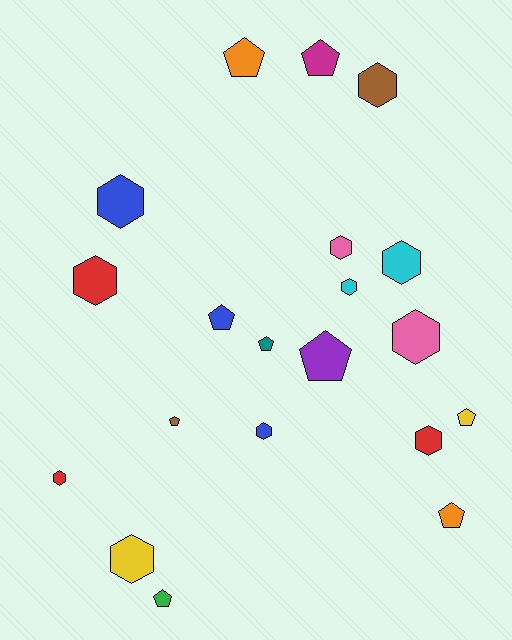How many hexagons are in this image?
There are 11 hexagons.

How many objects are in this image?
There are 20 objects.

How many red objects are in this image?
There are 3 red objects.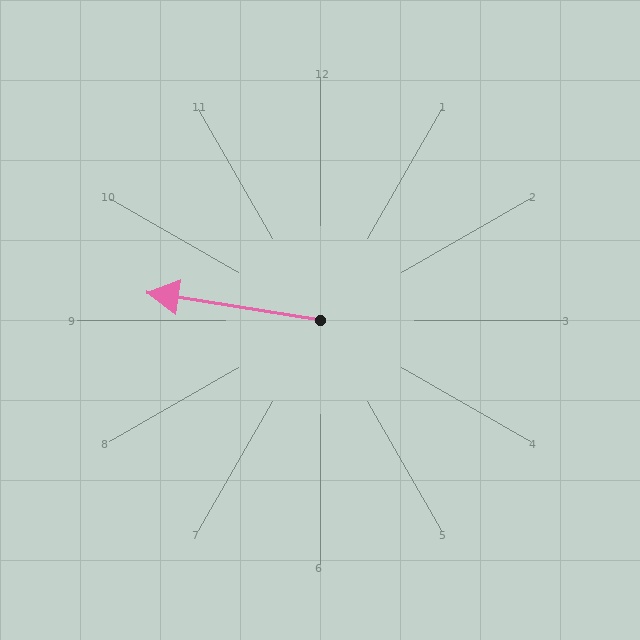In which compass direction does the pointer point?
West.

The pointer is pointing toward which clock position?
Roughly 9 o'clock.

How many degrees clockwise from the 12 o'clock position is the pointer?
Approximately 279 degrees.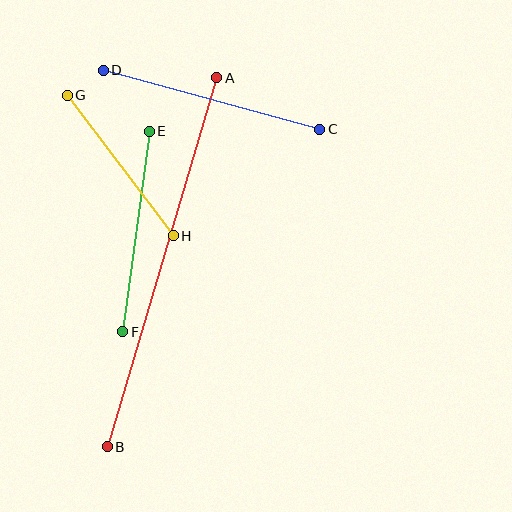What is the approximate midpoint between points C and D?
The midpoint is at approximately (212, 100) pixels.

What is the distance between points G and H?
The distance is approximately 176 pixels.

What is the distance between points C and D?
The distance is approximately 225 pixels.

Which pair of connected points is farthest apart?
Points A and B are farthest apart.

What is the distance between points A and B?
The distance is approximately 385 pixels.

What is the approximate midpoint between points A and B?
The midpoint is at approximately (162, 262) pixels.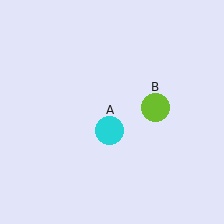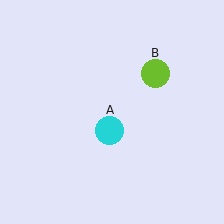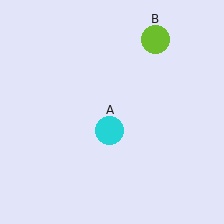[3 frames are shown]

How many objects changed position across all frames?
1 object changed position: lime circle (object B).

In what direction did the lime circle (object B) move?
The lime circle (object B) moved up.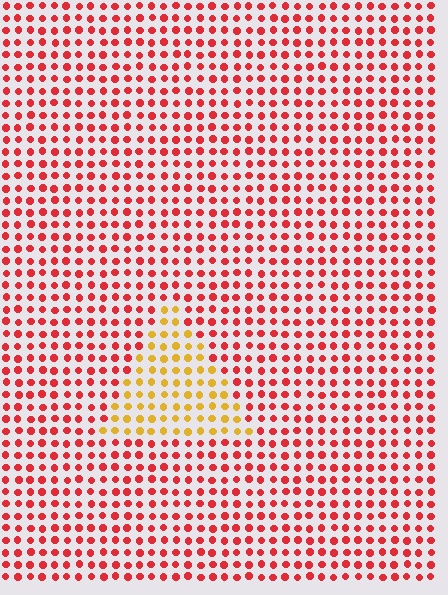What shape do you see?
I see a triangle.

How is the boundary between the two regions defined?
The boundary is defined purely by a slight shift in hue (about 49 degrees). Spacing, size, and orientation are identical on both sides.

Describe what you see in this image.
The image is filled with small red elements in a uniform arrangement. A triangle-shaped region is visible where the elements are tinted to a slightly different hue, forming a subtle color boundary.